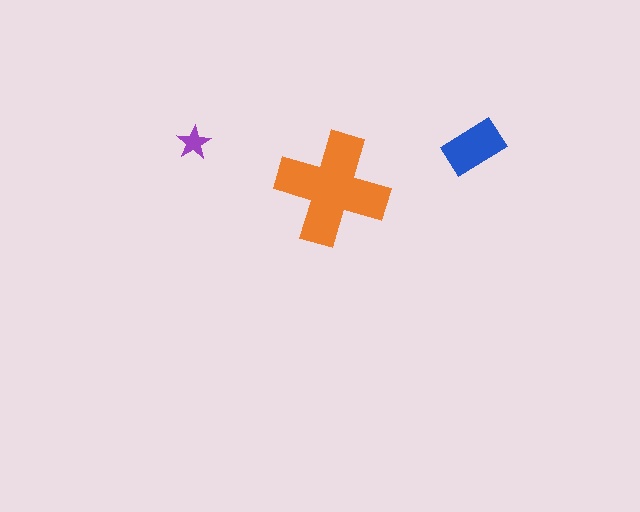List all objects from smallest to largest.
The purple star, the blue rectangle, the orange cross.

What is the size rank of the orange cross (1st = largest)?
1st.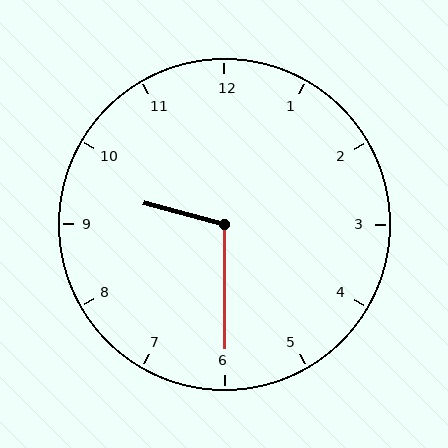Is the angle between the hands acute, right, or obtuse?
It is obtuse.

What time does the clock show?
9:30.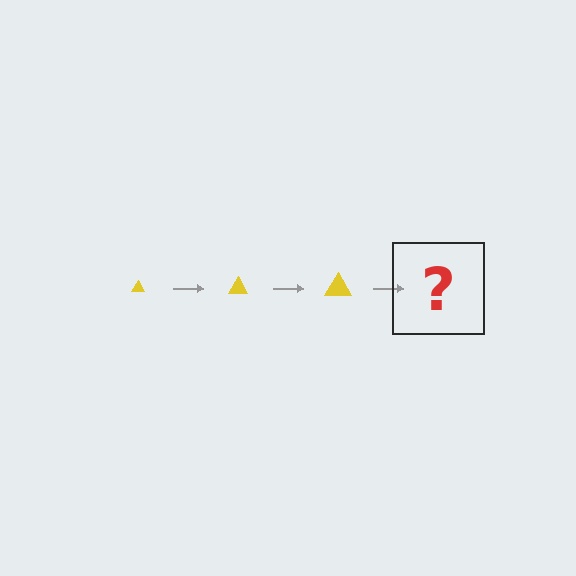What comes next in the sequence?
The next element should be a yellow triangle, larger than the previous one.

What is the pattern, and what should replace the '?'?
The pattern is that the triangle gets progressively larger each step. The '?' should be a yellow triangle, larger than the previous one.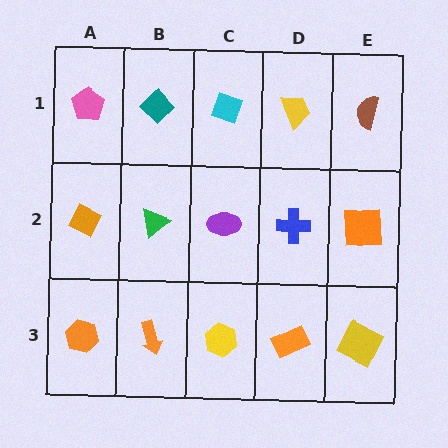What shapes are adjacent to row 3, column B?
A green triangle (row 2, column B), an orange hexagon (row 3, column A), a yellow hexagon (row 3, column C).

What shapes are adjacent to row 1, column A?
An orange diamond (row 2, column A), a teal diamond (row 1, column B).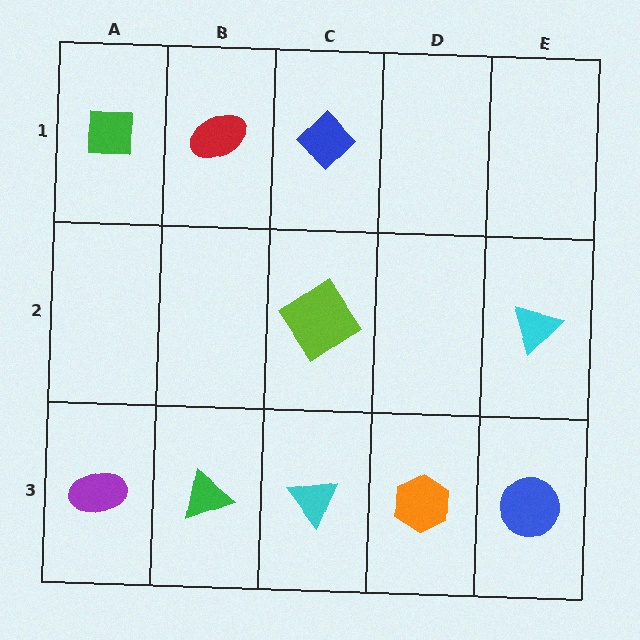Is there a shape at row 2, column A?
No, that cell is empty.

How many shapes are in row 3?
5 shapes.